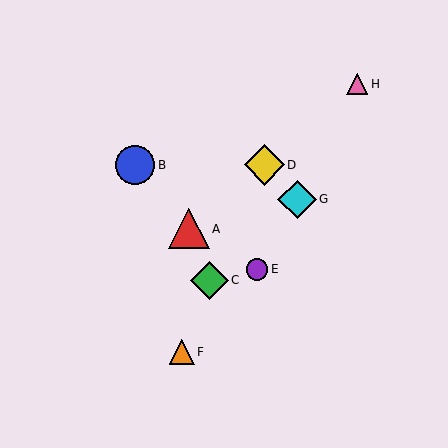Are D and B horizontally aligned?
Yes, both are at y≈165.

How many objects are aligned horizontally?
2 objects (B, D) are aligned horizontally.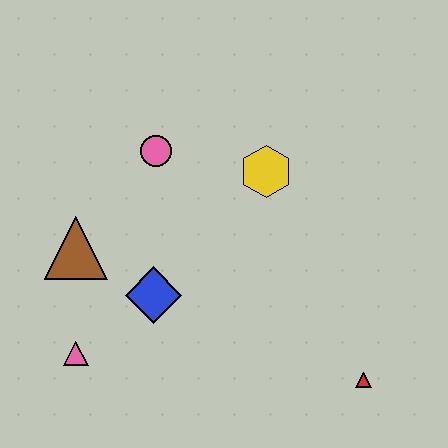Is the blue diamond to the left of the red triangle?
Yes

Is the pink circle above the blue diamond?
Yes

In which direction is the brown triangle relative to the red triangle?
The brown triangle is to the left of the red triangle.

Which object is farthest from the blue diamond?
The red triangle is farthest from the blue diamond.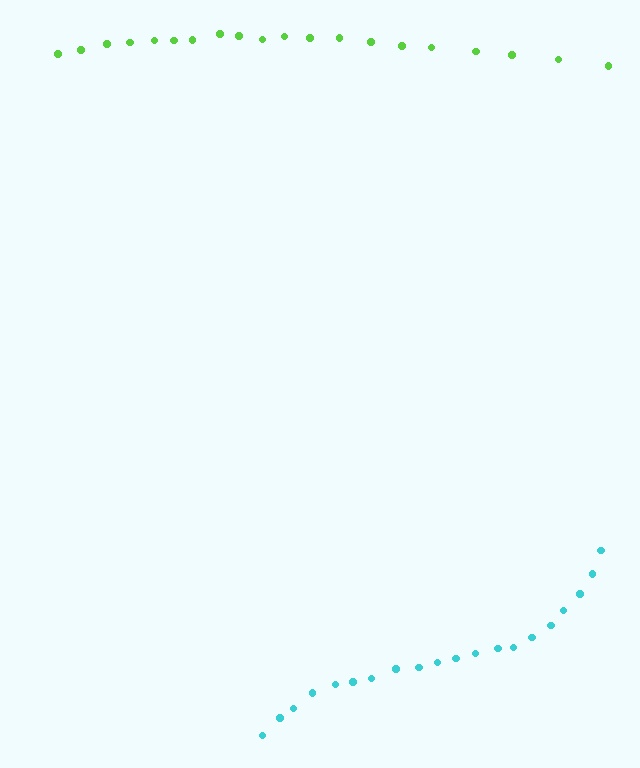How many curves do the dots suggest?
There are 2 distinct paths.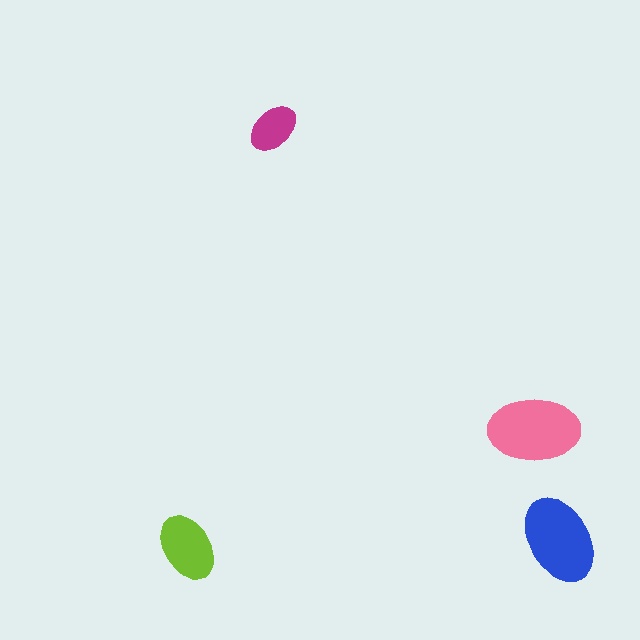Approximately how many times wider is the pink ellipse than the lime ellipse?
About 1.5 times wider.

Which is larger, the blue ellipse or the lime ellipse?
The blue one.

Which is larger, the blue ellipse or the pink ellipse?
The pink one.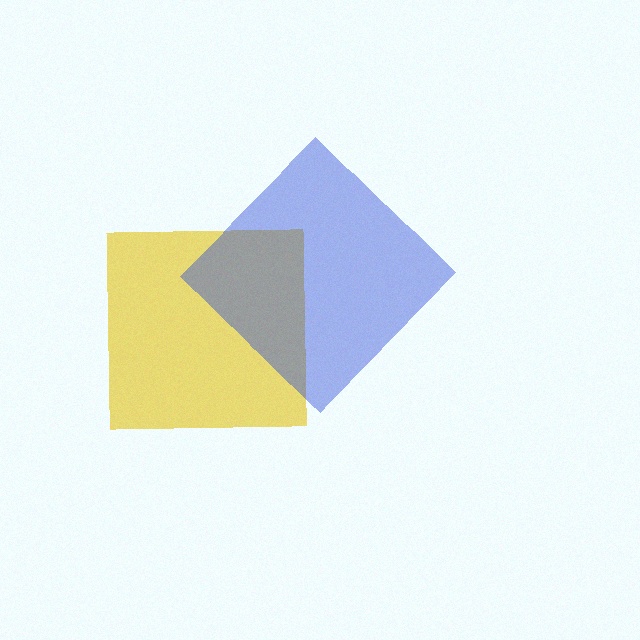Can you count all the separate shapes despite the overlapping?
Yes, there are 2 separate shapes.